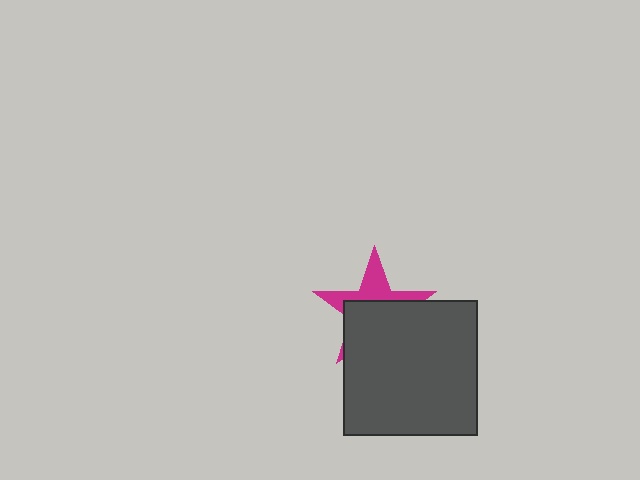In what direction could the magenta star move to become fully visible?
The magenta star could move up. That would shift it out from behind the dark gray square entirely.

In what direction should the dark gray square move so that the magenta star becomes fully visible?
The dark gray square should move down. That is the shortest direction to clear the overlap and leave the magenta star fully visible.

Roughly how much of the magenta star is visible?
A small part of it is visible (roughly 38%).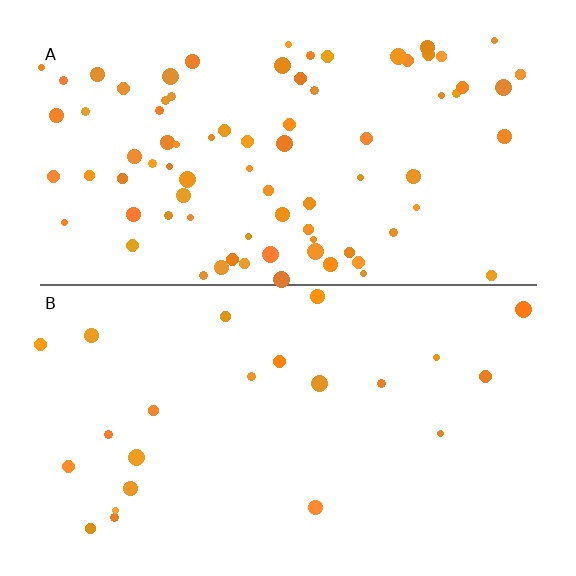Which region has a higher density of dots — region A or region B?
A (the top).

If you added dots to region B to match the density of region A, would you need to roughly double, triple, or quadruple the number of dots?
Approximately quadruple.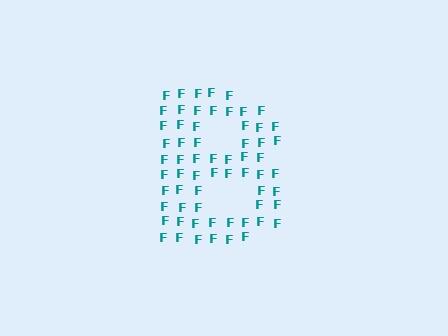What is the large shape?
The large shape is the letter B.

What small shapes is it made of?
It is made of small letter F's.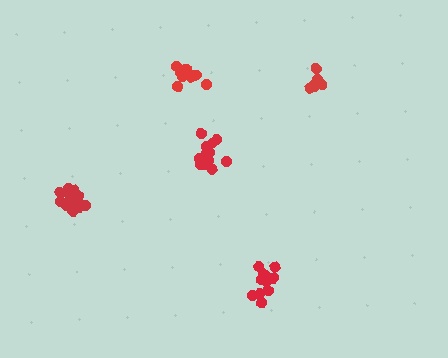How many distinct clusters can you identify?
There are 5 distinct clusters.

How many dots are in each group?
Group 1: 13 dots, Group 2: 13 dots, Group 3: 7 dots, Group 4: 13 dots, Group 5: 12 dots (58 total).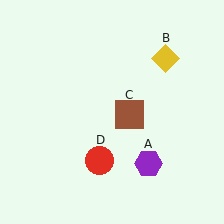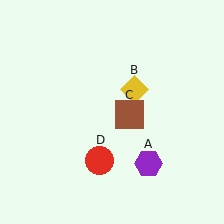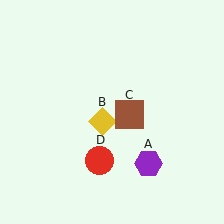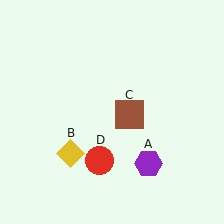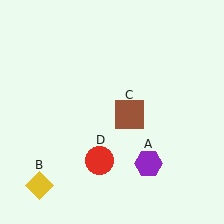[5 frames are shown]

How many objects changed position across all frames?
1 object changed position: yellow diamond (object B).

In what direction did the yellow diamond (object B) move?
The yellow diamond (object B) moved down and to the left.